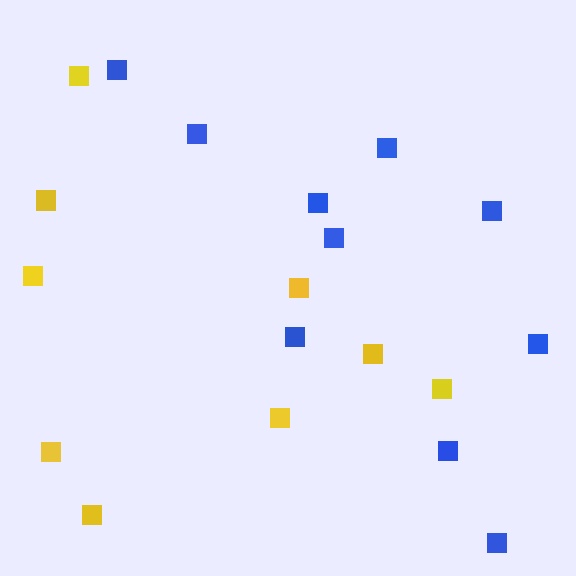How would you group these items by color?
There are 2 groups: one group of yellow squares (9) and one group of blue squares (10).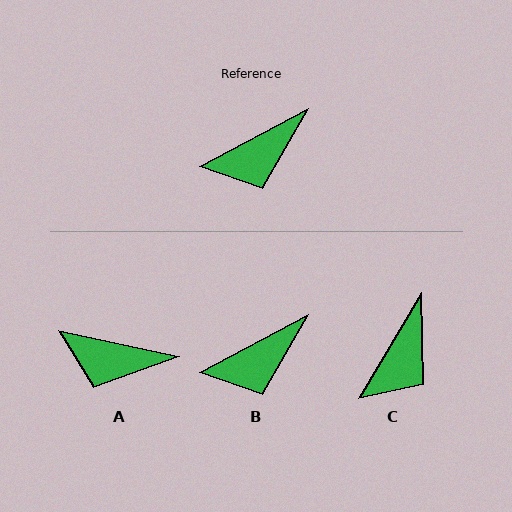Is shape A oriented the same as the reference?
No, it is off by about 40 degrees.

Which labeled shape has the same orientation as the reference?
B.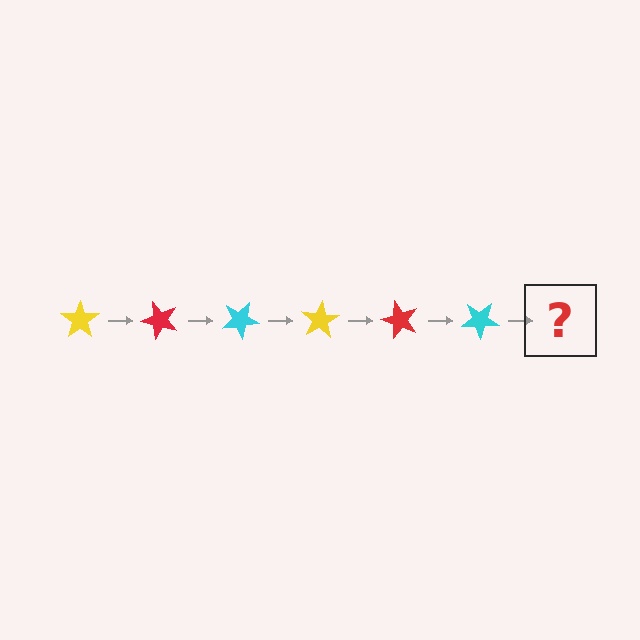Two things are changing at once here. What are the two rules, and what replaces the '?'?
The two rules are that it rotates 50 degrees each step and the color cycles through yellow, red, and cyan. The '?' should be a yellow star, rotated 300 degrees from the start.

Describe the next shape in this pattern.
It should be a yellow star, rotated 300 degrees from the start.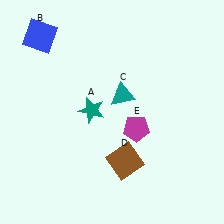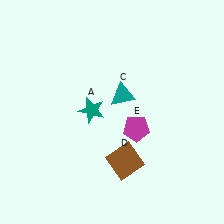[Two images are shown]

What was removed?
The blue square (B) was removed in Image 2.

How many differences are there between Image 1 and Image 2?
There is 1 difference between the two images.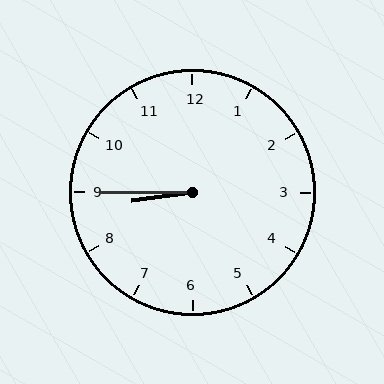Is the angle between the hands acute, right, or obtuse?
It is acute.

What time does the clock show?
8:45.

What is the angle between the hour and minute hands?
Approximately 8 degrees.